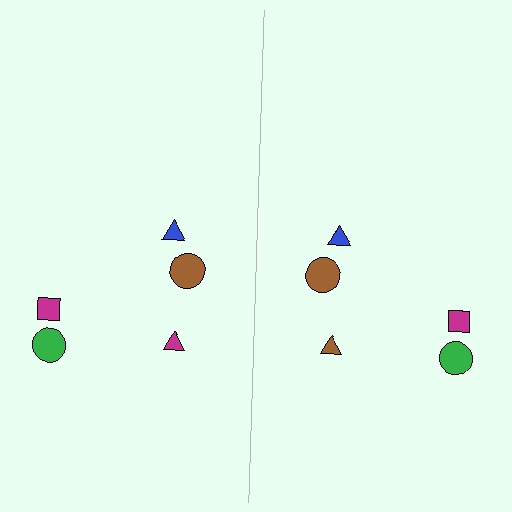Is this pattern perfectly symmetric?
No, the pattern is not perfectly symmetric. The brown triangle on the right side breaks the symmetry — its mirror counterpart is magenta.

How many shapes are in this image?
There are 10 shapes in this image.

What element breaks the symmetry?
The brown triangle on the right side breaks the symmetry — its mirror counterpart is magenta.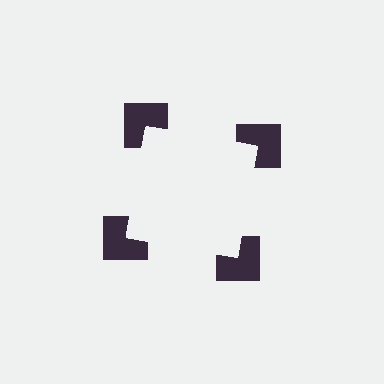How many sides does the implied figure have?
4 sides.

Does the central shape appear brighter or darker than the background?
It typically appears slightly brighter than the background, even though no actual brightness change is drawn.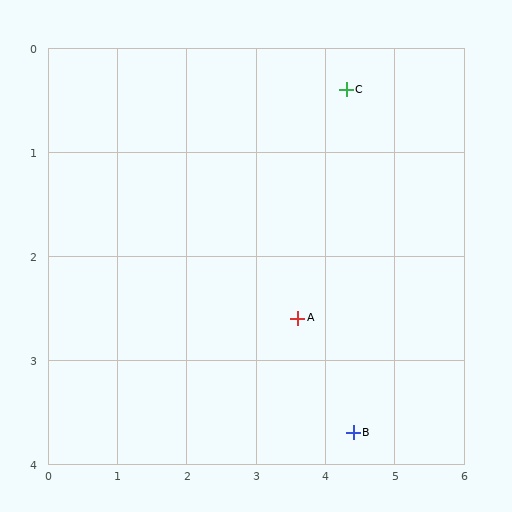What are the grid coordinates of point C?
Point C is at approximately (4.3, 0.4).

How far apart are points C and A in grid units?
Points C and A are about 2.3 grid units apart.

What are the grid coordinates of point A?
Point A is at approximately (3.6, 2.6).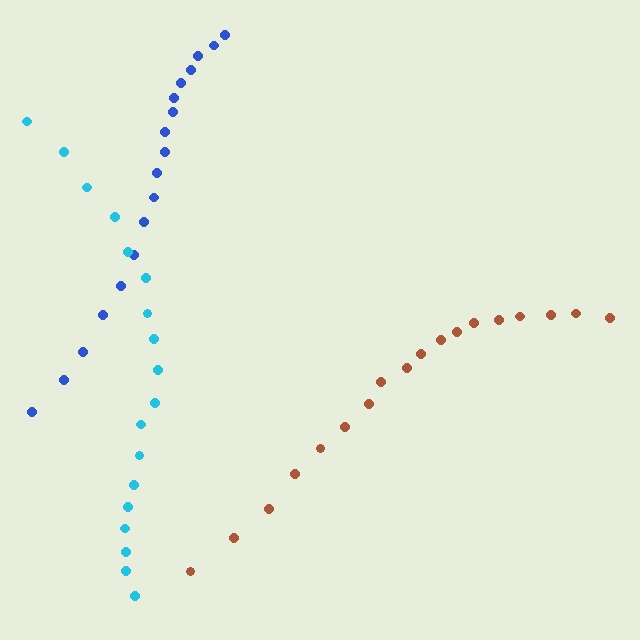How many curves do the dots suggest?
There are 3 distinct paths.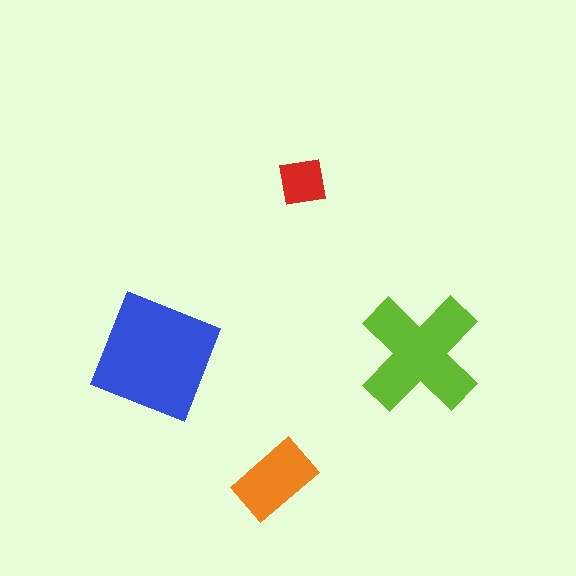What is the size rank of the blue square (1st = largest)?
1st.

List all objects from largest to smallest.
The blue square, the lime cross, the orange rectangle, the red square.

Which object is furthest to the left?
The blue square is leftmost.